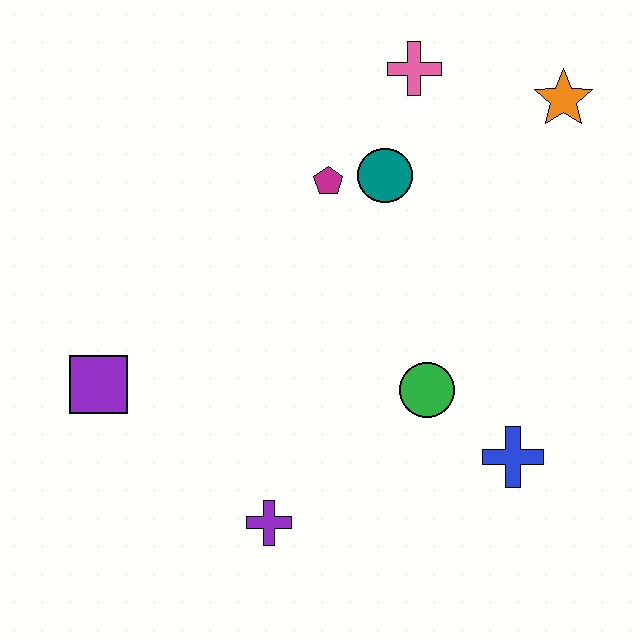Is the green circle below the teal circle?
Yes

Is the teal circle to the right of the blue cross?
No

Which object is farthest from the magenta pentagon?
The purple cross is farthest from the magenta pentagon.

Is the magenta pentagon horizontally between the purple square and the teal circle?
Yes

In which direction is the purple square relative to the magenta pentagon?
The purple square is to the left of the magenta pentagon.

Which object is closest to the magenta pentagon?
The teal circle is closest to the magenta pentagon.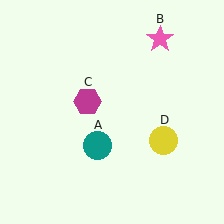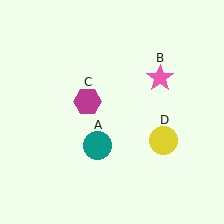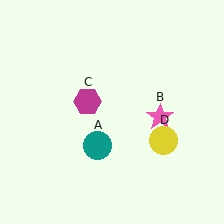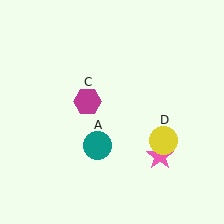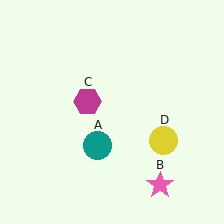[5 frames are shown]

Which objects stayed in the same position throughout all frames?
Teal circle (object A) and magenta hexagon (object C) and yellow circle (object D) remained stationary.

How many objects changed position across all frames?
1 object changed position: pink star (object B).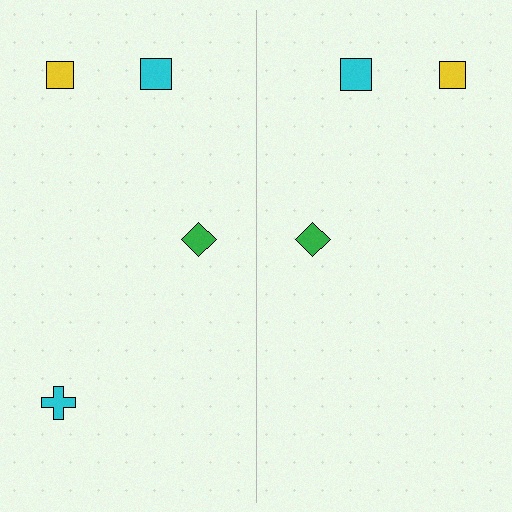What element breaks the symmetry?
A cyan cross is missing from the right side.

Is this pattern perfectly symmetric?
No, the pattern is not perfectly symmetric. A cyan cross is missing from the right side.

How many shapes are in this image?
There are 7 shapes in this image.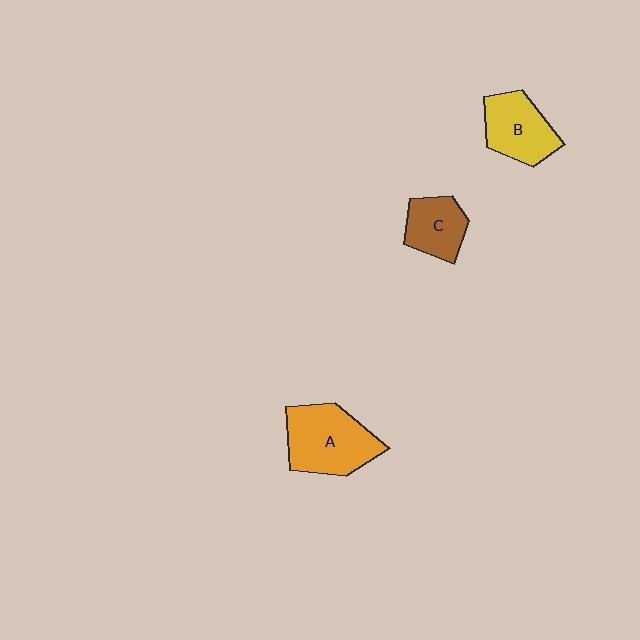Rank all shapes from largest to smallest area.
From largest to smallest: A (orange), B (yellow), C (brown).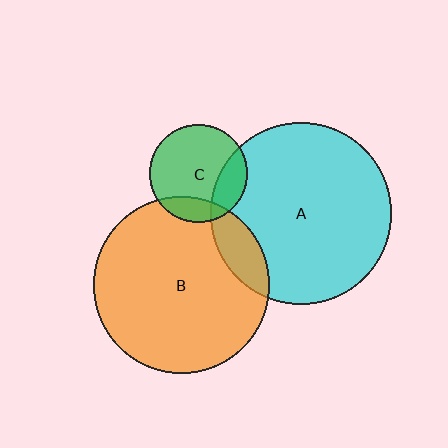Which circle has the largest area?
Circle A (cyan).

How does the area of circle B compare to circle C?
Approximately 3.2 times.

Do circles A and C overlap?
Yes.